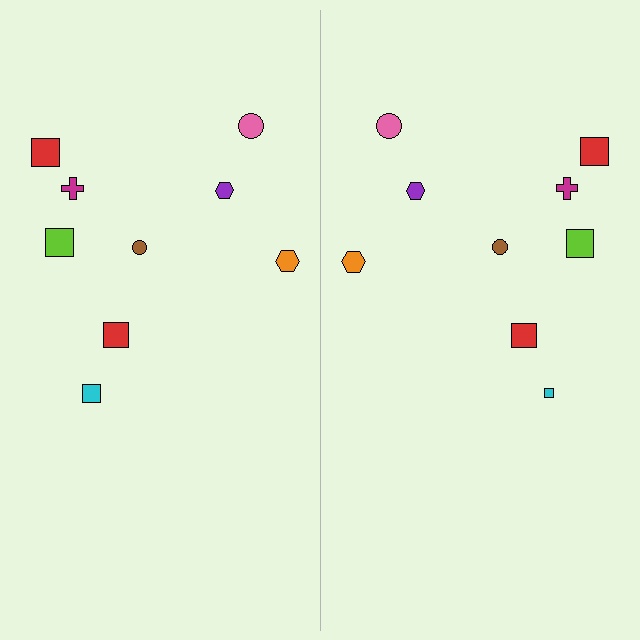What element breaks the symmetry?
The cyan square on the right side has a different size than its mirror counterpart.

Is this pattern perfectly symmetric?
No, the pattern is not perfectly symmetric. The cyan square on the right side has a different size than its mirror counterpart.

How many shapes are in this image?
There are 18 shapes in this image.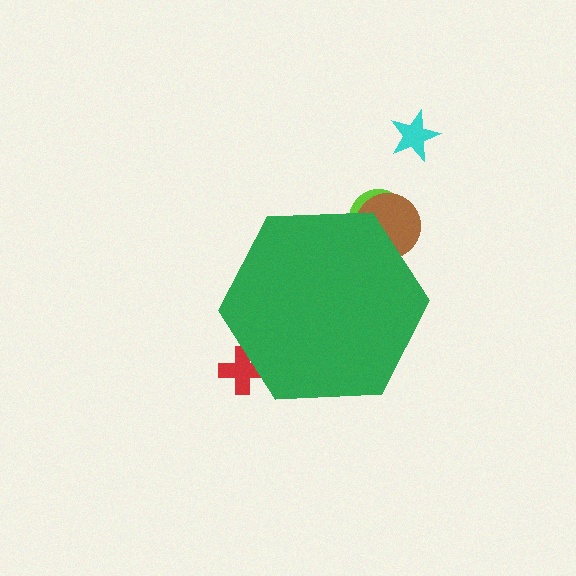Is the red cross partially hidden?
Yes, the red cross is partially hidden behind the green hexagon.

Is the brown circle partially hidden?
Yes, the brown circle is partially hidden behind the green hexagon.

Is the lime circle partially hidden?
Yes, the lime circle is partially hidden behind the green hexagon.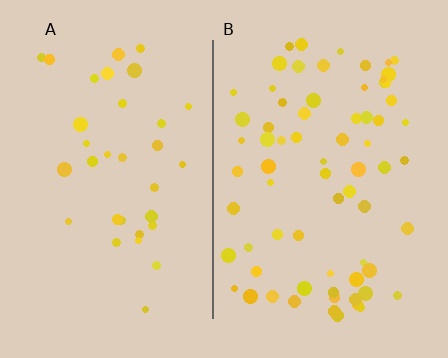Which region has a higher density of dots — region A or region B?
B (the right).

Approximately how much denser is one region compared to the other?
Approximately 2.1× — region B over region A.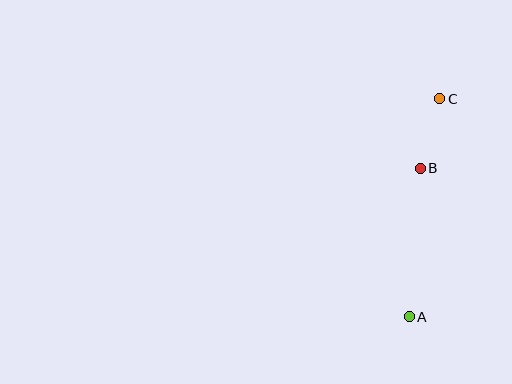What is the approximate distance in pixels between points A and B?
The distance between A and B is approximately 149 pixels.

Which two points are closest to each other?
Points B and C are closest to each other.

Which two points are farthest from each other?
Points A and C are farthest from each other.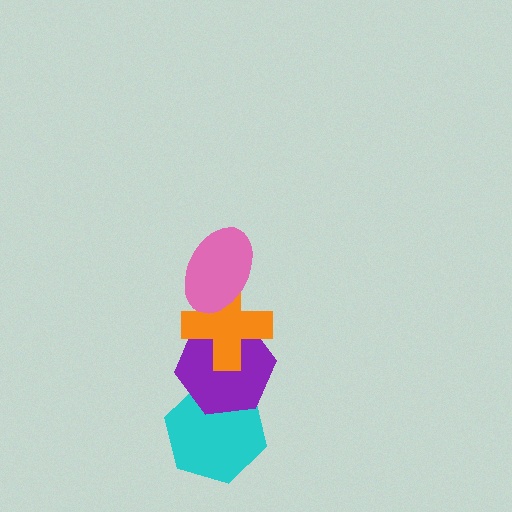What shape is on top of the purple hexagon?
The orange cross is on top of the purple hexagon.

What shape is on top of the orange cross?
The pink ellipse is on top of the orange cross.